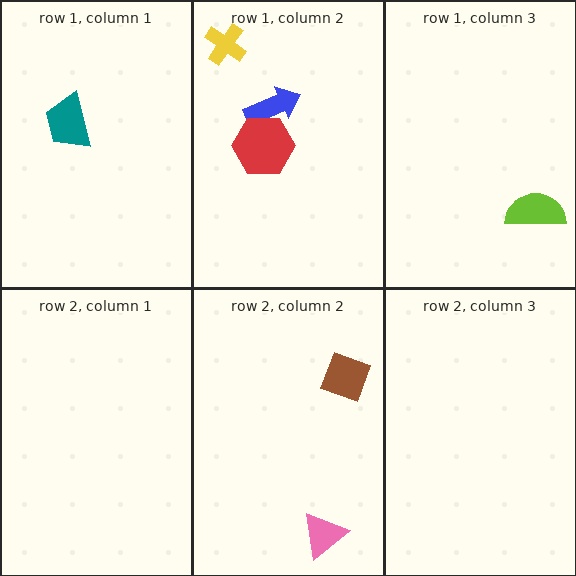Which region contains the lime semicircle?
The row 1, column 3 region.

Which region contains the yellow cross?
The row 1, column 2 region.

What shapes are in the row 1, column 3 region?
The lime semicircle.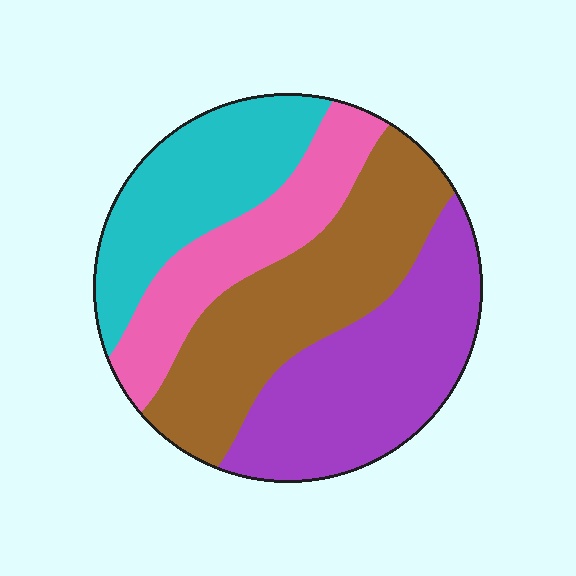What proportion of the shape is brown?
Brown covers 30% of the shape.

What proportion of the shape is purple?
Purple takes up about one third (1/3) of the shape.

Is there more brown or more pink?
Brown.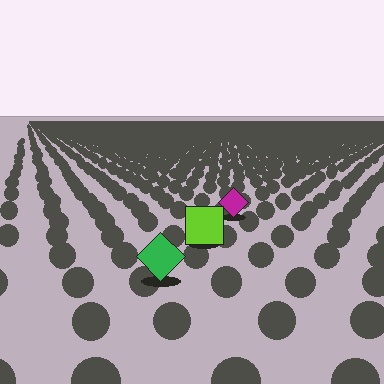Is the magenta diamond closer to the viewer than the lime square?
No. The lime square is closer — you can tell from the texture gradient: the ground texture is coarser near it.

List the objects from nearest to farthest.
From nearest to farthest: the green diamond, the lime square, the magenta diamond.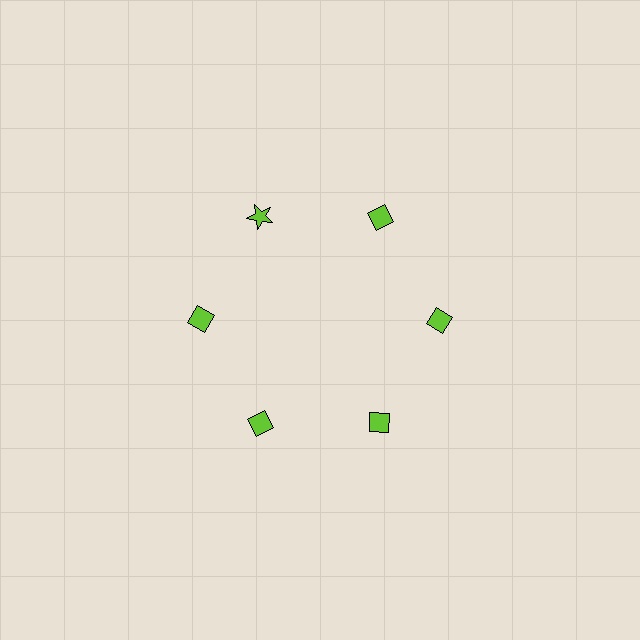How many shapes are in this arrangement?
There are 6 shapes arranged in a ring pattern.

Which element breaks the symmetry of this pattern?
The lime star at roughly the 11 o'clock position breaks the symmetry. All other shapes are lime diamonds.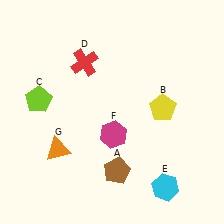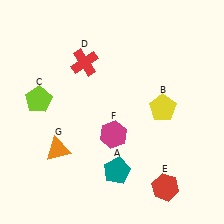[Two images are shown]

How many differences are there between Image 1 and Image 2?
There are 2 differences between the two images.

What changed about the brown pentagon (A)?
In Image 1, A is brown. In Image 2, it changed to teal.